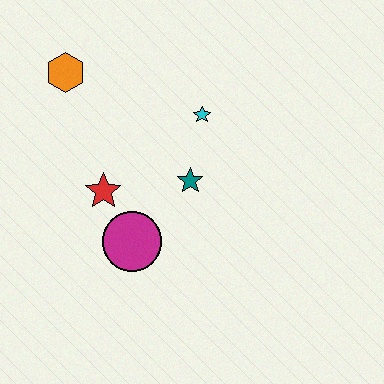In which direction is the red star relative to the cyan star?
The red star is to the left of the cyan star.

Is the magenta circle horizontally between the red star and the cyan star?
Yes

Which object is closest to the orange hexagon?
The red star is closest to the orange hexagon.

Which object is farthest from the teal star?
The orange hexagon is farthest from the teal star.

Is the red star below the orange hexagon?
Yes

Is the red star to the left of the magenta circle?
Yes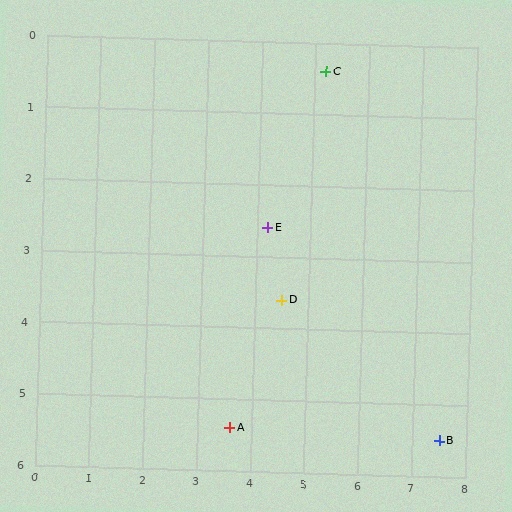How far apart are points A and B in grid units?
Points A and B are about 3.9 grid units apart.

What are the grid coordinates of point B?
Point B is at approximately (7.5, 5.5).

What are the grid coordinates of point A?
Point A is at approximately (3.6, 5.4).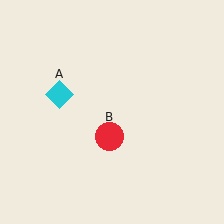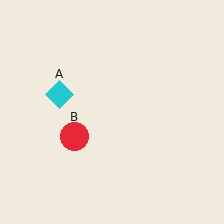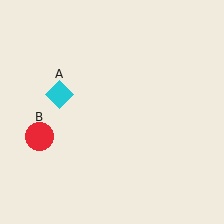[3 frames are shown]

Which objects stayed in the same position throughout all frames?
Cyan diamond (object A) remained stationary.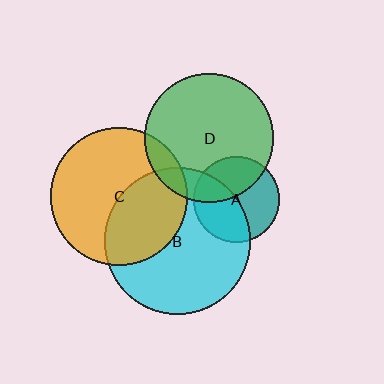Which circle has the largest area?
Circle B (cyan).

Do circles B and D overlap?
Yes.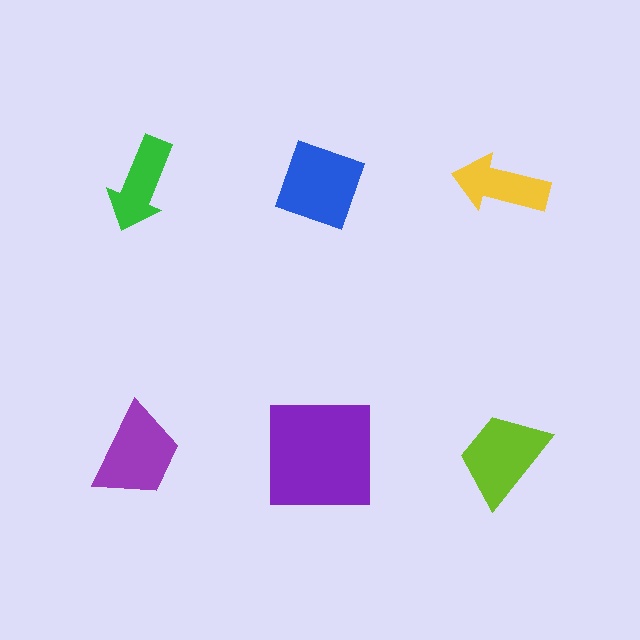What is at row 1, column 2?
A blue diamond.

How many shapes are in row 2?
3 shapes.